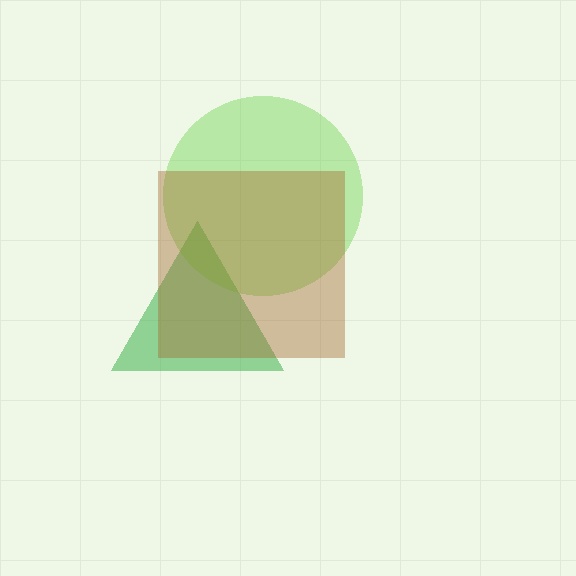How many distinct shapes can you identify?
There are 3 distinct shapes: a green triangle, a lime circle, a brown square.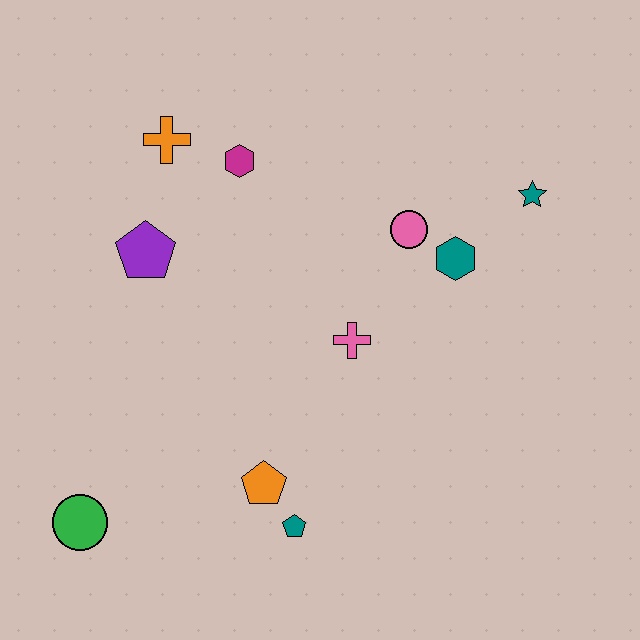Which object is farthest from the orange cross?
The teal pentagon is farthest from the orange cross.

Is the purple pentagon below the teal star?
Yes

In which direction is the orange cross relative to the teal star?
The orange cross is to the left of the teal star.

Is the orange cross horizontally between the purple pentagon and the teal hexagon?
Yes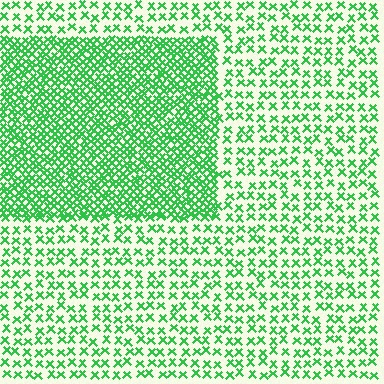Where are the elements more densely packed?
The elements are more densely packed inside the rectangle boundary.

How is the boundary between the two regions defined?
The boundary is defined by a change in element density (approximately 2.4x ratio). All elements are the same color, size, and shape.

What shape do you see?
I see a rectangle.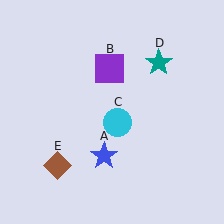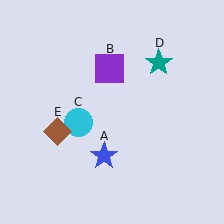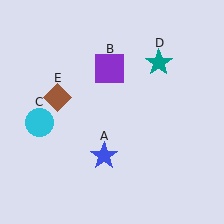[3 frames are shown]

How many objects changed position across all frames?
2 objects changed position: cyan circle (object C), brown diamond (object E).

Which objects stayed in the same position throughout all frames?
Blue star (object A) and purple square (object B) and teal star (object D) remained stationary.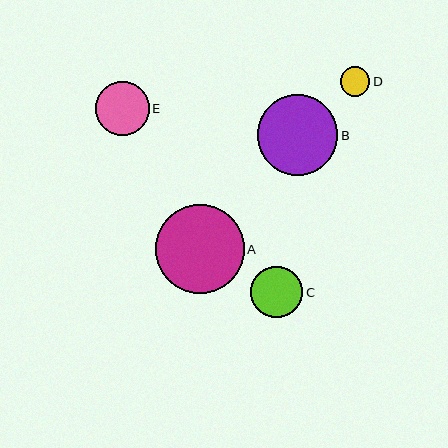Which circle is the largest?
Circle A is the largest with a size of approximately 89 pixels.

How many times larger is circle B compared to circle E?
Circle B is approximately 1.5 times the size of circle E.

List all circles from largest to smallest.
From largest to smallest: A, B, E, C, D.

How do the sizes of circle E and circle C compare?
Circle E and circle C are approximately the same size.